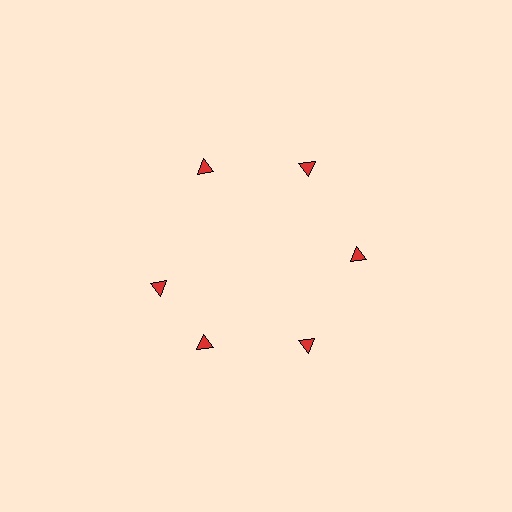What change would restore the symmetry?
The symmetry would be restored by rotating it back into even spacing with its neighbors so that all 6 triangles sit at equal angles and equal distance from the center.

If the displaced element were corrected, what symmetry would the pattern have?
It would have 6-fold rotational symmetry — the pattern would map onto itself every 60 degrees.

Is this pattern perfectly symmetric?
No. The 6 red triangles are arranged in a ring, but one element near the 9 o'clock position is rotated out of alignment along the ring, breaking the 6-fold rotational symmetry.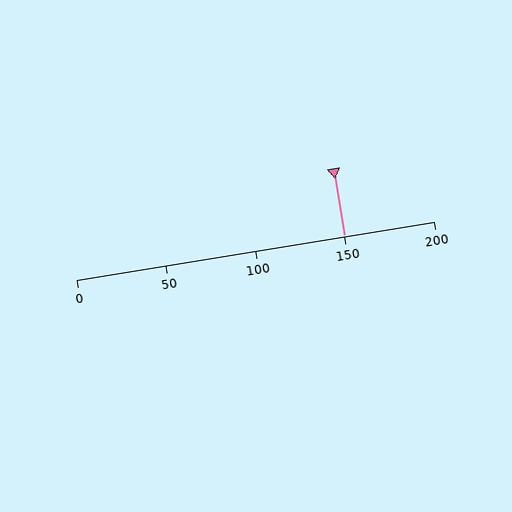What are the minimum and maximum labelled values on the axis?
The axis runs from 0 to 200.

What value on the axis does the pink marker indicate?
The marker indicates approximately 150.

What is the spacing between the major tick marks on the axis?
The major ticks are spaced 50 apart.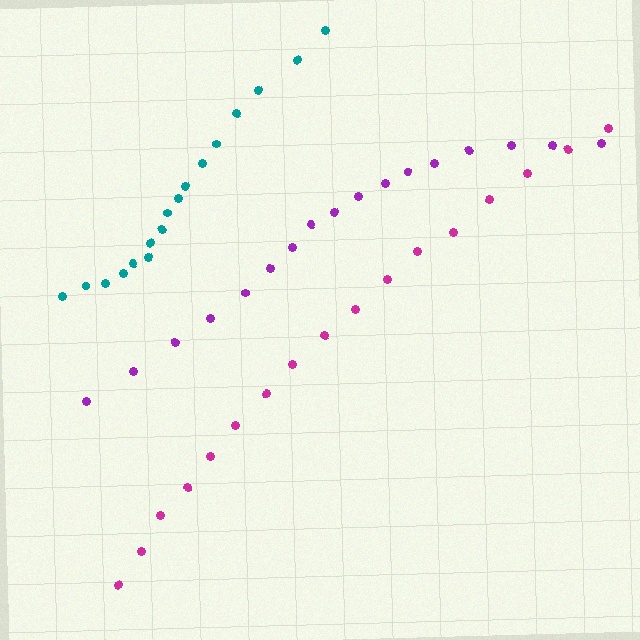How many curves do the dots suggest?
There are 3 distinct paths.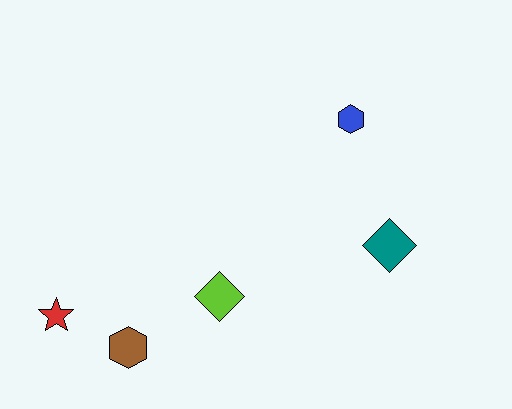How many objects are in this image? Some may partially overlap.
There are 5 objects.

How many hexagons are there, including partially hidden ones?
There are 2 hexagons.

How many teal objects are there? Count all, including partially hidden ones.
There is 1 teal object.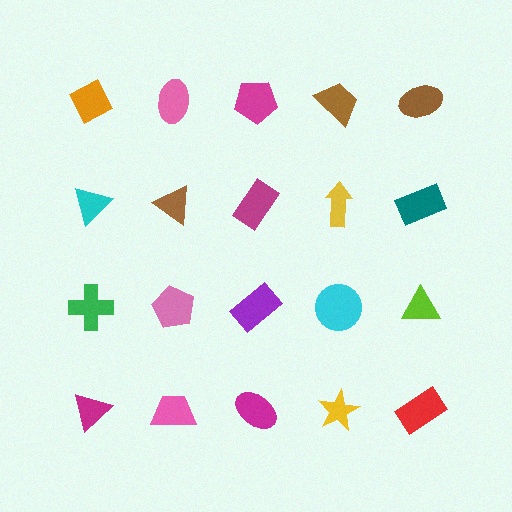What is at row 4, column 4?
A yellow star.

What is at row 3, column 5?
A lime triangle.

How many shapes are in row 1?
5 shapes.